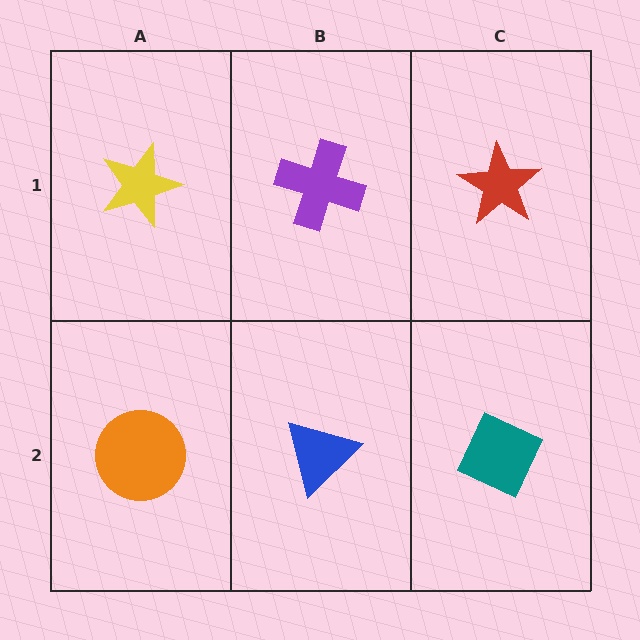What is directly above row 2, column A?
A yellow star.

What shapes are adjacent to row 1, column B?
A blue triangle (row 2, column B), a yellow star (row 1, column A), a red star (row 1, column C).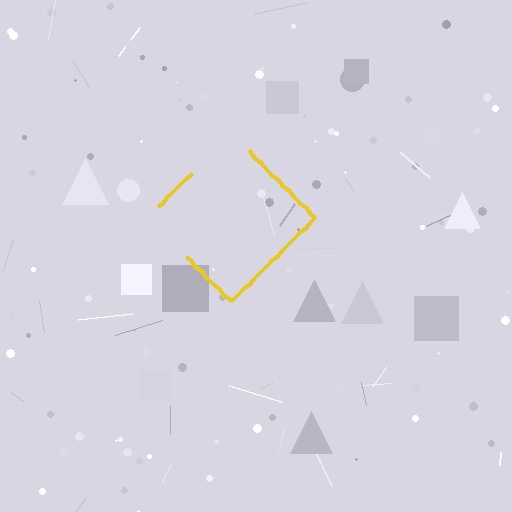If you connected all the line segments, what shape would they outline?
They would outline a diamond.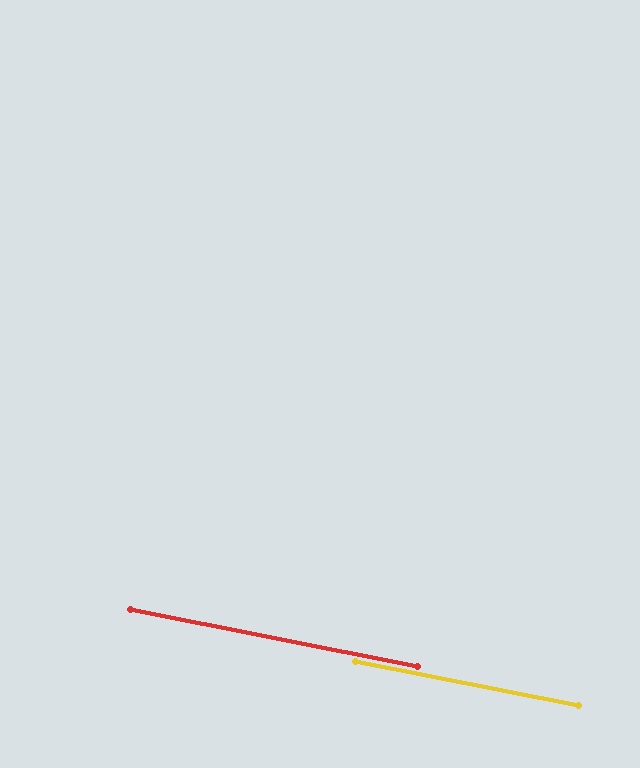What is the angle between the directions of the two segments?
Approximately 0 degrees.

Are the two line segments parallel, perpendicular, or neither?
Parallel — their directions differ by only 0.1°.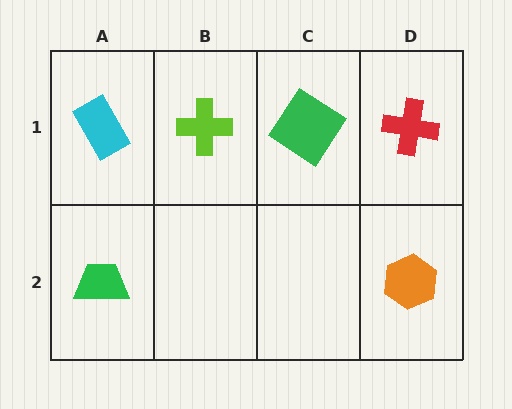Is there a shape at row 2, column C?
No, that cell is empty.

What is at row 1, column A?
A cyan rectangle.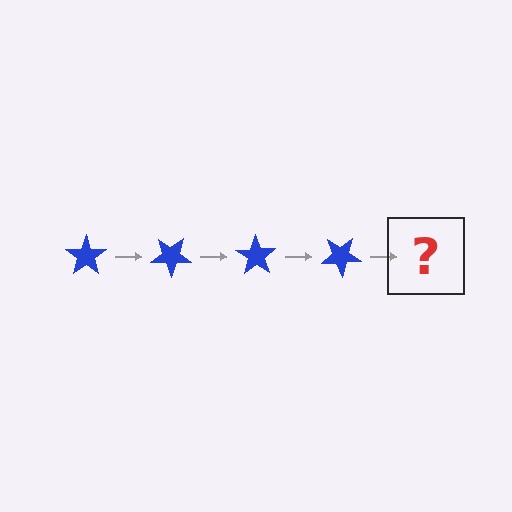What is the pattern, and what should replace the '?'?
The pattern is that the star rotates 35 degrees each step. The '?' should be a blue star rotated 140 degrees.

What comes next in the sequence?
The next element should be a blue star rotated 140 degrees.